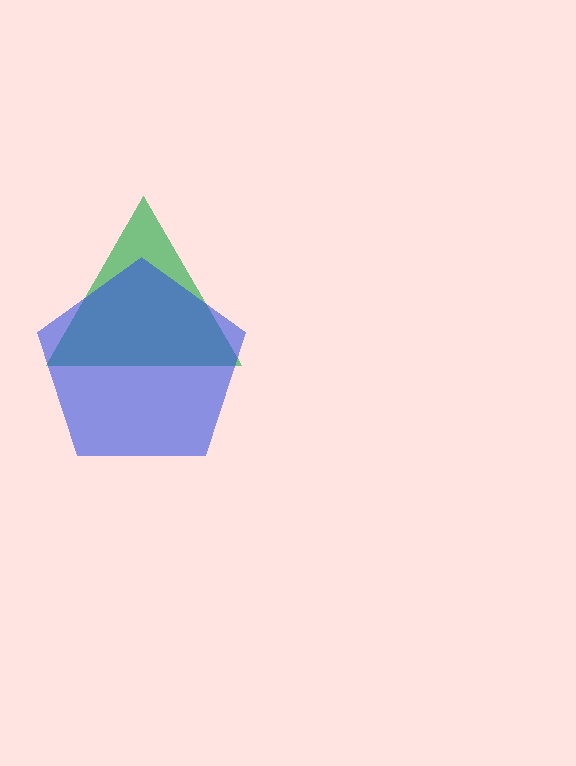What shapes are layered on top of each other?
The layered shapes are: a green triangle, a blue pentagon.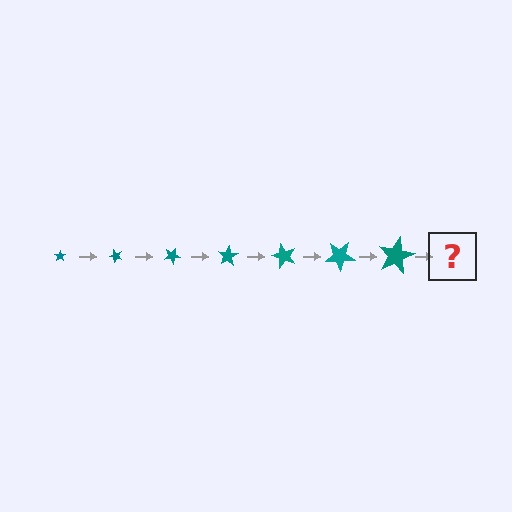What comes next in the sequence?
The next element should be a star, larger than the previous one and rotated 350 degrees from the start.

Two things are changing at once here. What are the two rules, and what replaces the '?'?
The two rules are that the star grows larger each step and it rotates 50 degrees each step. The '?' should be a star, larger than the previous one and rotated 350 degrees from the start.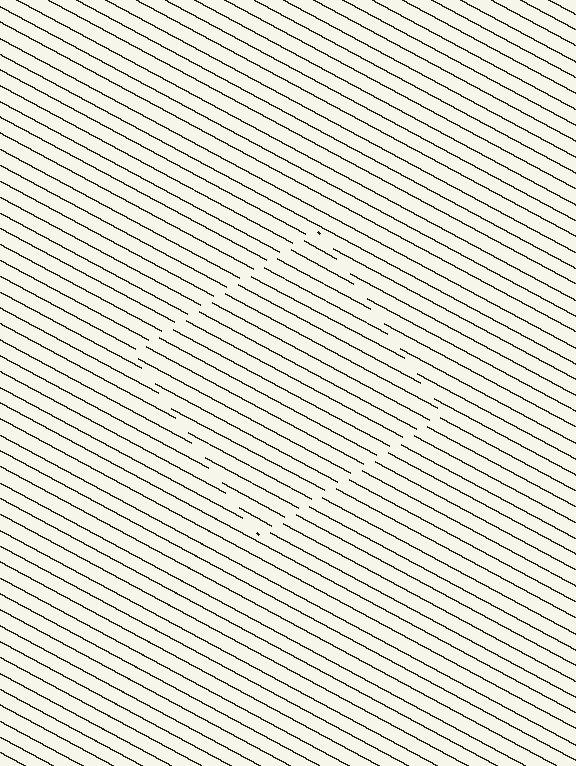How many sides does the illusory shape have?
4 sides — the line-ends trace a square.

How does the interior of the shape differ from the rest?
The interior of the shape contains the same grating, shifted by half a period — the contour is defined by the phase discontinuity where line-ends from the inner and outer gratings abut.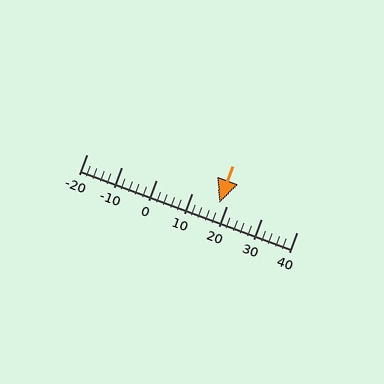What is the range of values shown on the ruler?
The ruler shows values from -20 to 40.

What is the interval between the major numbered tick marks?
The major tick marks are spaced 10 units apart.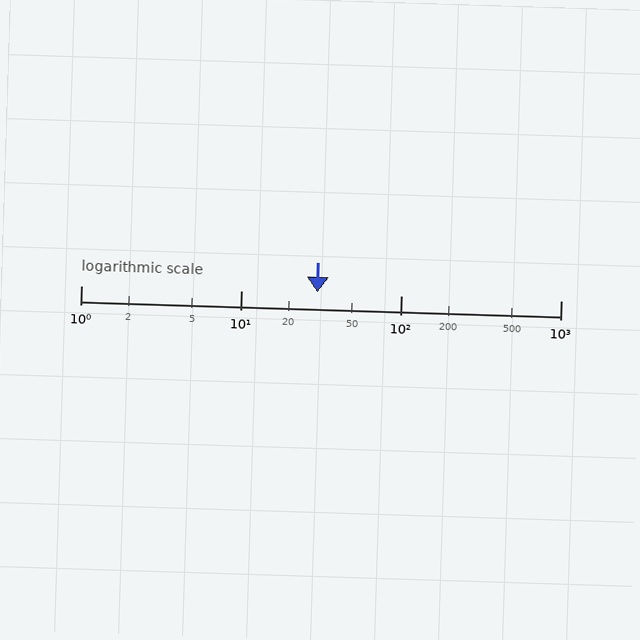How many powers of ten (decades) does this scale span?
The scale spans 3 decades, from 1 to 1000.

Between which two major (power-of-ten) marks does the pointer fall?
The pointer is between 10 and 100.